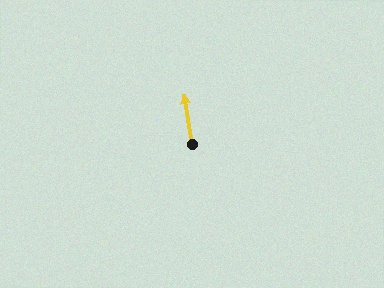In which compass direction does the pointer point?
North.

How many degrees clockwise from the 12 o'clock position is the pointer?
Approximately 351 degrees.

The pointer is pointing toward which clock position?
Roughly 12 o'clock.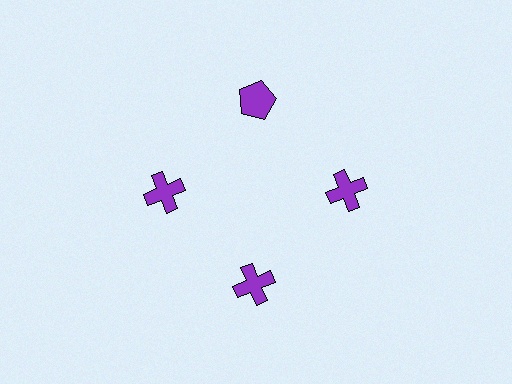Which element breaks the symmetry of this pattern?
The purple pentagon at roughly the 12 o'clock position breaks the symmetry. All other shapes are purple crosses.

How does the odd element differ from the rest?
It has a different shape: pentagon instead of cross.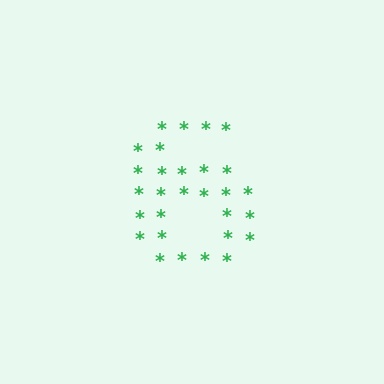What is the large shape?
The large shape is the digit 6.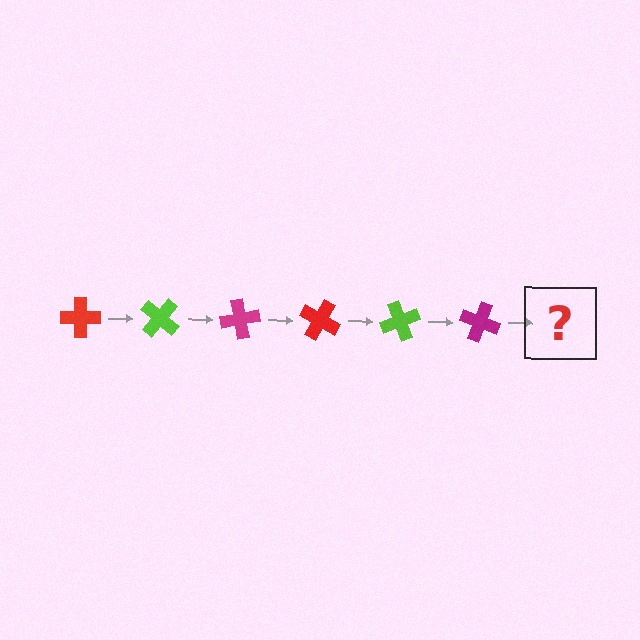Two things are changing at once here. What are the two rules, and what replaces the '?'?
The two rules are that it rotates 40 degrees each step and the color cycles through red, lime, and magenta. The '?' should be a red cross, rotated 240 degrees from the start.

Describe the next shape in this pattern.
It should be a red cross, rotated 240 degrees from the start.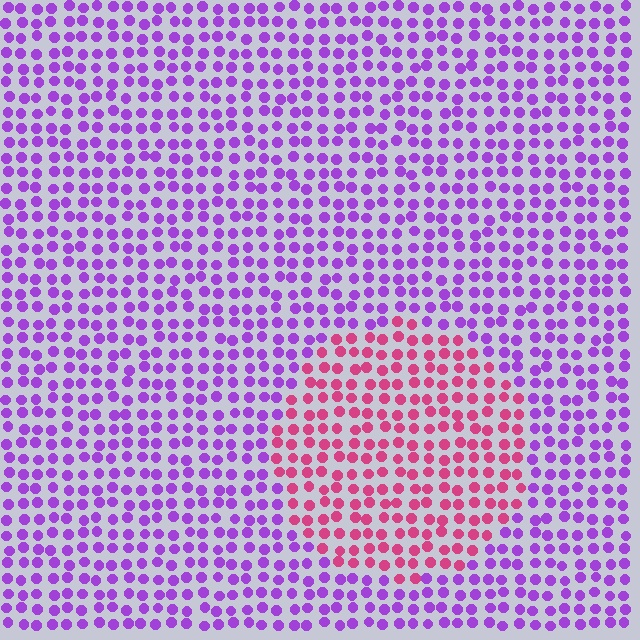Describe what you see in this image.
The image is filled with small purple elements in a uniform arrangement. A circle-shaped region is visible where the elements are tinted to a slightly different hue, forming a subtle color boundary.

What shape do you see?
I see a circle.